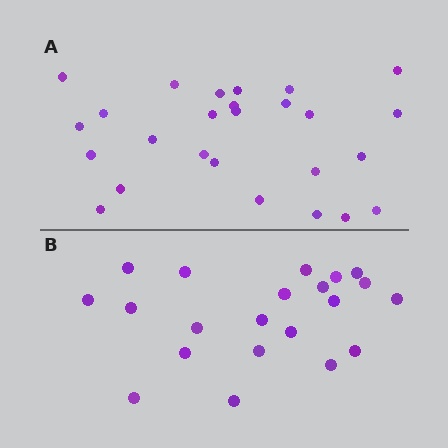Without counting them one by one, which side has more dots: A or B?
Region A (the top region) has more dots.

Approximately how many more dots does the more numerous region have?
Region A has about 5 more dots than region B.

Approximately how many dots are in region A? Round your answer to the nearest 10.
About 30 dots. (The exact count is 26, which rounds to 30.)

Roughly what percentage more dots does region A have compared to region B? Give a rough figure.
About 25% more.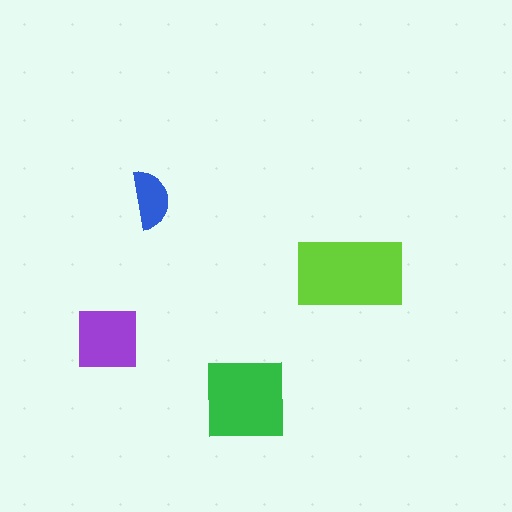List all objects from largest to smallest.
The lime rectangle, the green square, the purple square, the blue semicircle.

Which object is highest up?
The blue semicircle is topmost.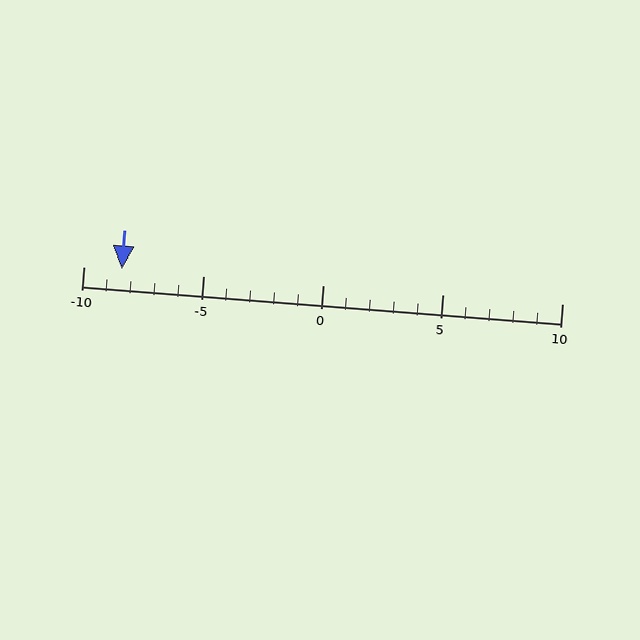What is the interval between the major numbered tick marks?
The major tick marks are spaced 5 units apart.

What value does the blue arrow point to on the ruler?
The blue arrow points to approximately -8.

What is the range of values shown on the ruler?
The ruler shows values from -10 to 10.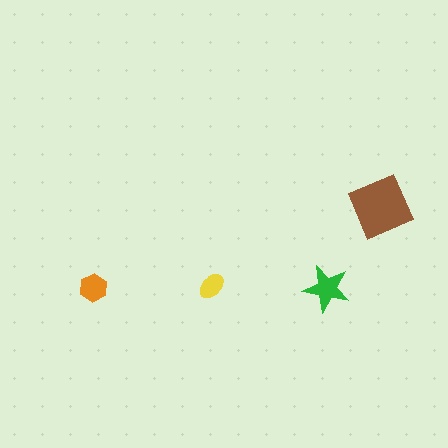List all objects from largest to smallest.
The brown square, the green star, the orange hexagon, the yellow ellipse.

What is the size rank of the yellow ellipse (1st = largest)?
4th.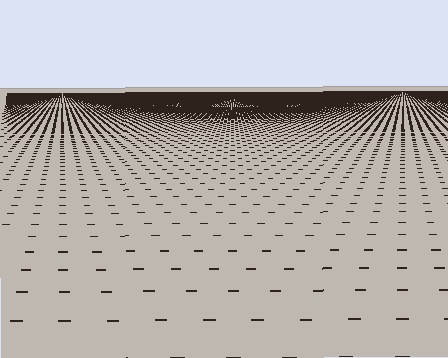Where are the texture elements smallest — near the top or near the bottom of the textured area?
Near the top.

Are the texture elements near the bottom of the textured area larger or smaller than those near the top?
Larger. Near the bottom, elements are closer to the viewer and appear at a bigger on-screen size.